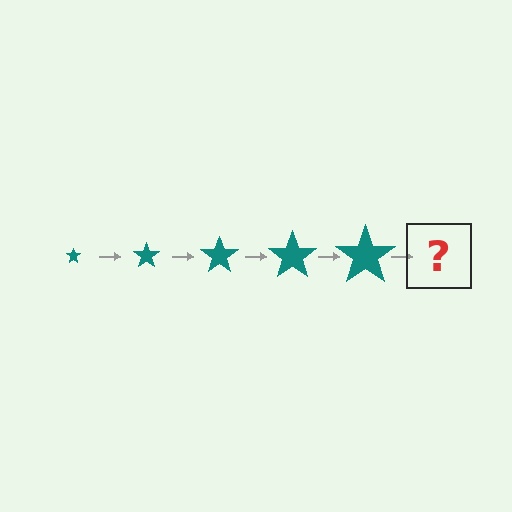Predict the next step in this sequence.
The next step is a teal star, larger than the previous one.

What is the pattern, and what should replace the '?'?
The pattern is that the star gets progressively larger each step. The '?' should be a teal star, larger than the previous one.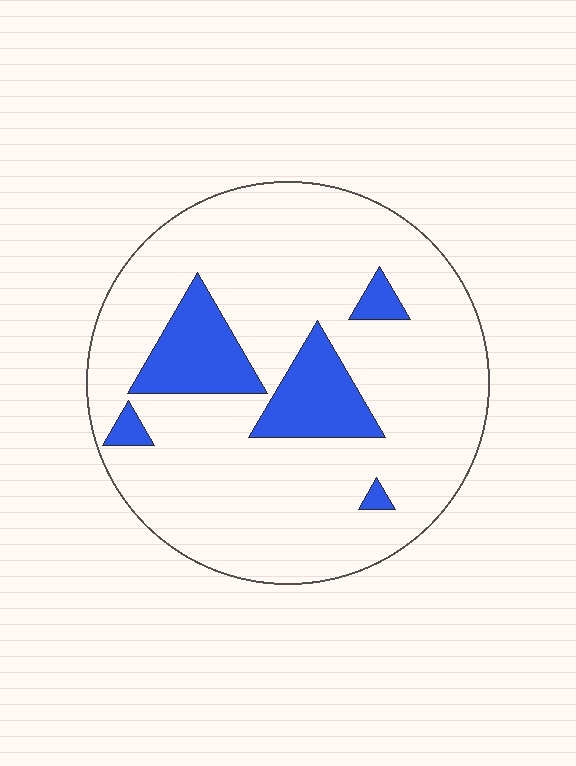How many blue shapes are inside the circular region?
5.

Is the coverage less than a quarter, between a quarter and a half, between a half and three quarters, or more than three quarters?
Less than a quarter.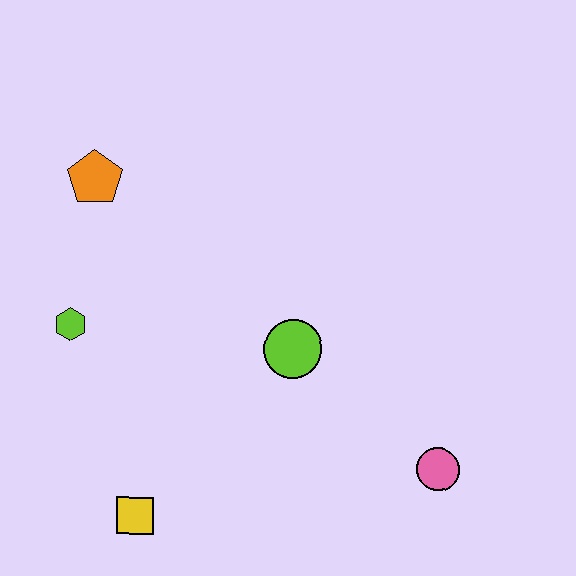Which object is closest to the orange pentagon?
The lime hexagon is closest to the orange pentagon.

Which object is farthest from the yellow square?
The orange pentagon is farthest from the yellow square.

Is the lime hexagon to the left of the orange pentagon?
Yes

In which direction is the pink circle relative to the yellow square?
The pink circle is to the right of the yellow square.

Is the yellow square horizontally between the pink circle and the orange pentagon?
Yes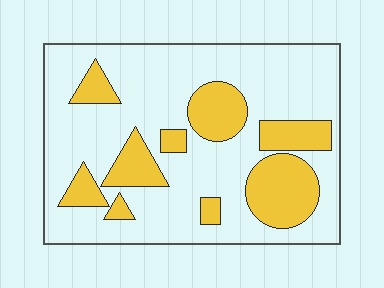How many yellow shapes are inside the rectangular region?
9.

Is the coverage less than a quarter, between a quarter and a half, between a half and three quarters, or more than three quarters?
Between a quarter and a half.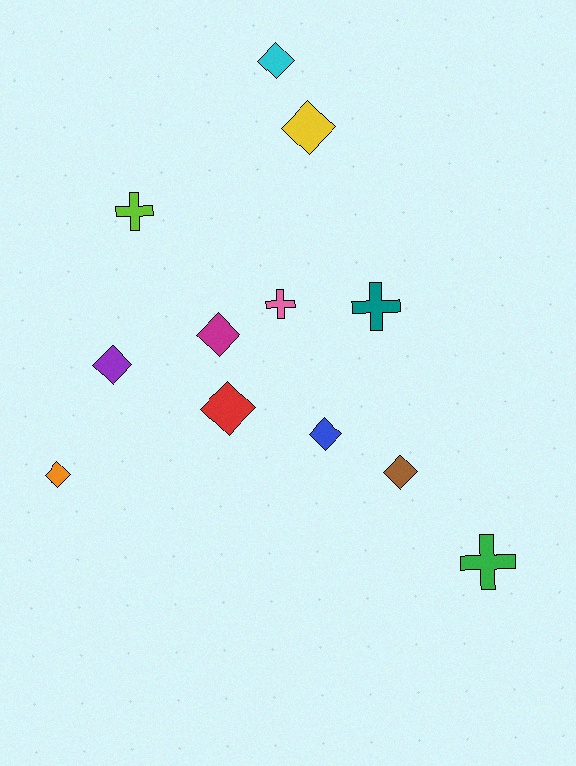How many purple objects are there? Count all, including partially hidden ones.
There is 1 purple object.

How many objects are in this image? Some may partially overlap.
There are 12 objects.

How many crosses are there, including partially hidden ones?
There are 4 crosses.